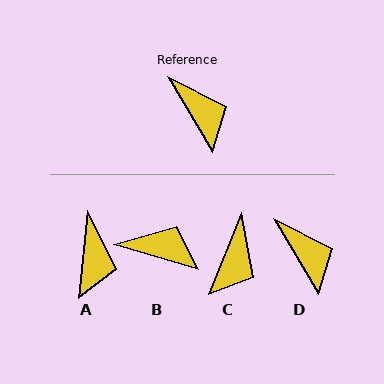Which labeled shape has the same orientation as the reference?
D.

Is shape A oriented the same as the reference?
No, it is off by about 37 degrees.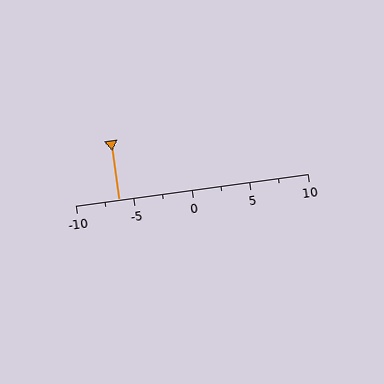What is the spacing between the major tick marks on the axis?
The major ticks are spaced 5 apart.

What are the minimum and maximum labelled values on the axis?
The axis runs from -10 to 10.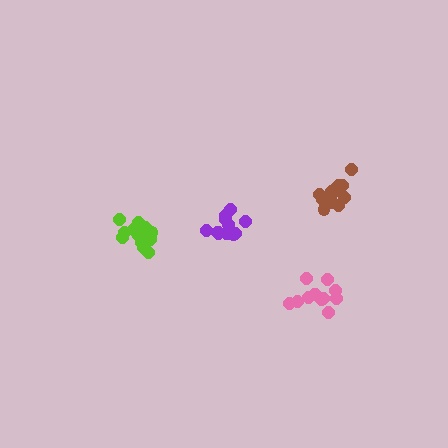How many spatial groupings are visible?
There are 4 spatial groupings.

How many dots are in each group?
Group 1: 14 dots, Group 2: 12 dots, Group 3: 13 dots, Group 4: 17 dots (56 total).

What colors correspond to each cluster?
The clusters are colored: brown, pink, purple, lime.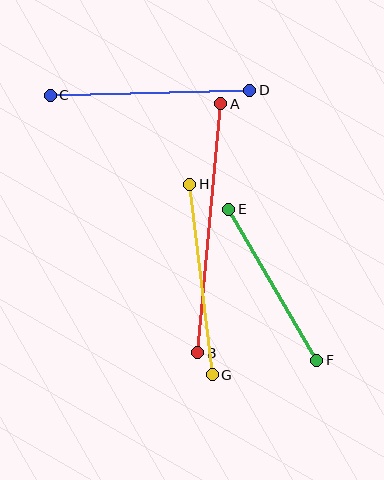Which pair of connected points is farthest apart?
Points A and B are farthest apart.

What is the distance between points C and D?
The distance is approximately 199 pixels.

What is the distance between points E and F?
The distance is approximately 175 pixels.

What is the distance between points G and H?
The distance is approximately 192 pixels.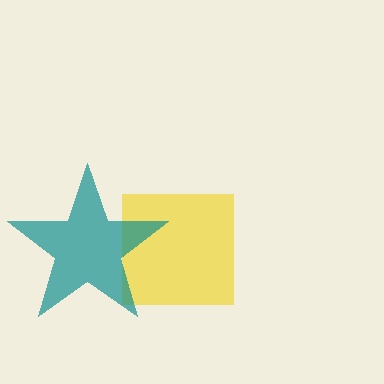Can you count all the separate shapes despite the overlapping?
Yes, there are 2 separate shapes.